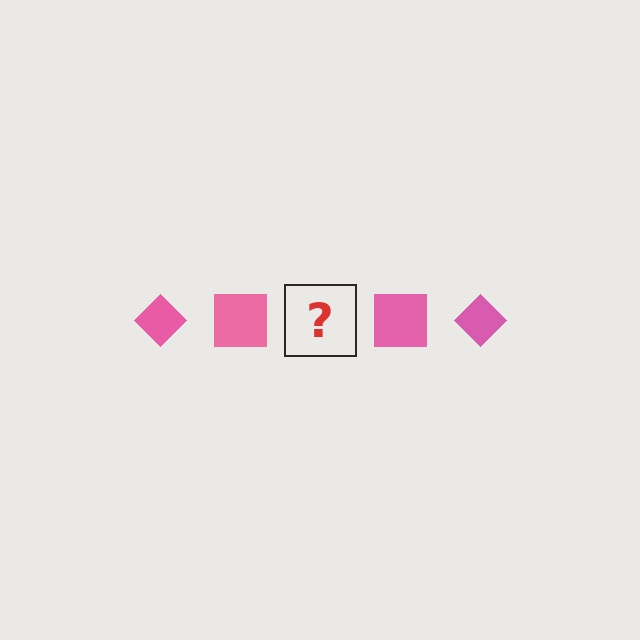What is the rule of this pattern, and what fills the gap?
The rule is that the pattern cycles through diamond, square shapes in pink. The gap should be filled with a pink diamond.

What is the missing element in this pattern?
The missing element is a pink diamond.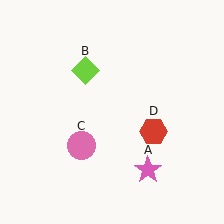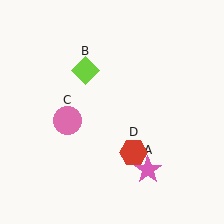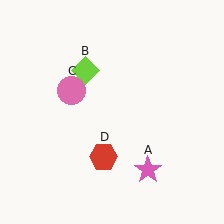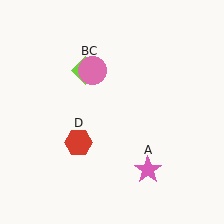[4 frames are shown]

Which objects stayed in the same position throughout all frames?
Pink star (object A) and lime diamond (object B) remained stationary.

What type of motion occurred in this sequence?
The pink circle (object C), red hexagon (object D) rotated clockwise around the center of the scene.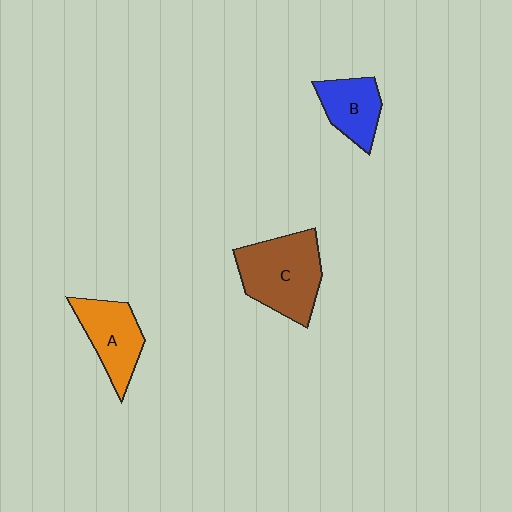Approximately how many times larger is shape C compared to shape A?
Approximately 1.4 times.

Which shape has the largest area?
Shape C (brown).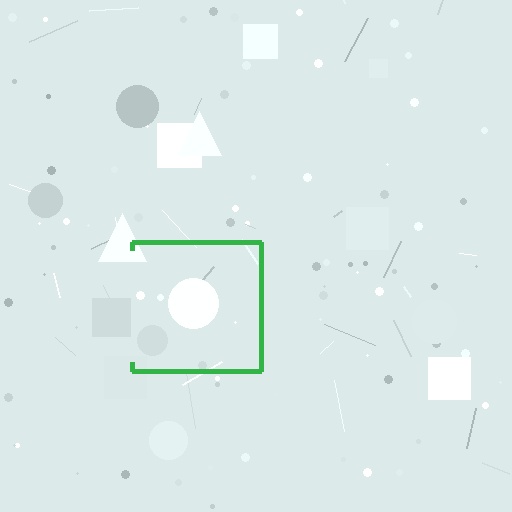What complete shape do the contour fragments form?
The contour fragments form a square.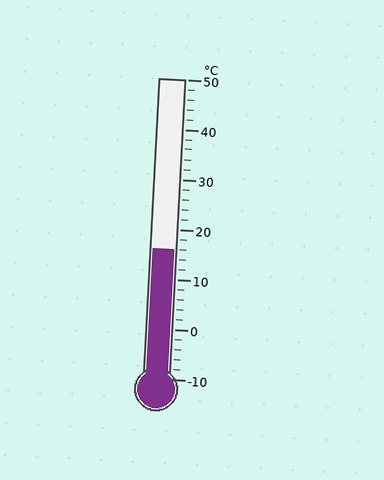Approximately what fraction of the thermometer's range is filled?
The thermometer is filled to approximately 45% of its range.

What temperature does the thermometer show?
The thermometer shows approximately 16°C.